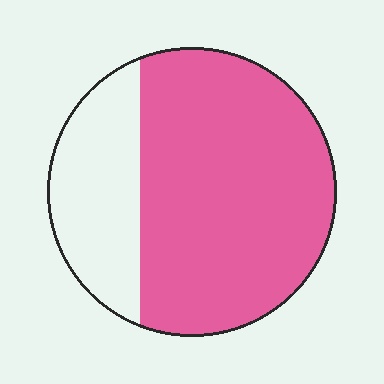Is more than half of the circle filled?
Yes.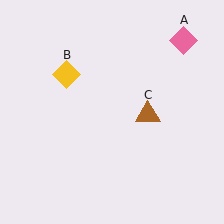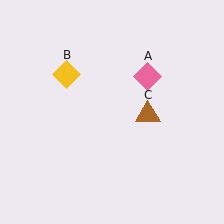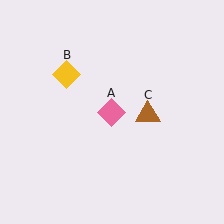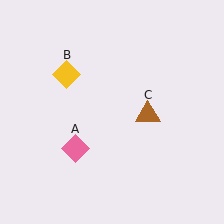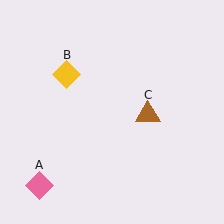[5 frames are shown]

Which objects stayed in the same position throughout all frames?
Yellow diamond (object B) and brown triangle (object C) remained stationary.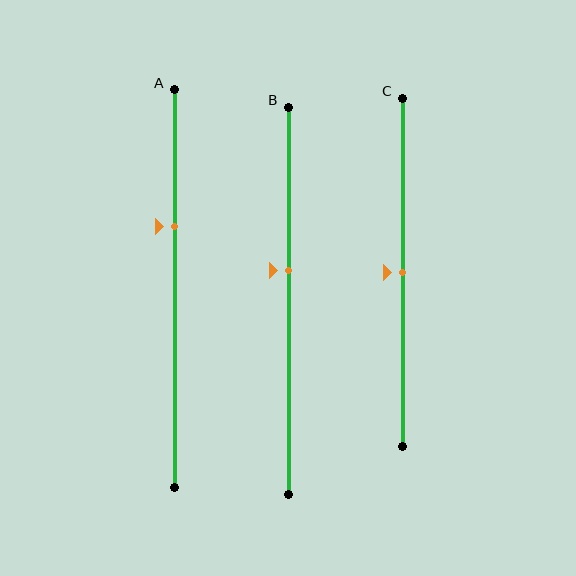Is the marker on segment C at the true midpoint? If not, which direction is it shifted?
Yes, the marker on segment C is at the true midpoint.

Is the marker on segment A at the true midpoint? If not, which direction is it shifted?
No, the marker on segment A is shifted upward by about 16% of the segment length.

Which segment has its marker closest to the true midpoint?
Segment C has its marker closest to the true midpoint.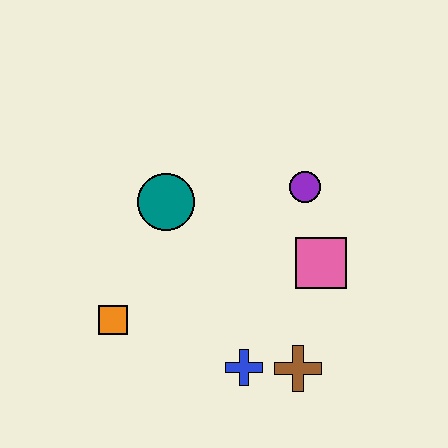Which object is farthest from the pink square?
The orange square is farthest from the pink square.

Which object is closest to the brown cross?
The blue cross is closest to the brown cross.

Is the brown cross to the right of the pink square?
No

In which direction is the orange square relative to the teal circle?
The orange square is below the teal circle.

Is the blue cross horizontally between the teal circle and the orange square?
No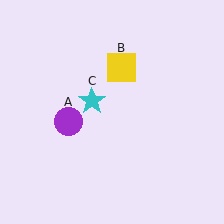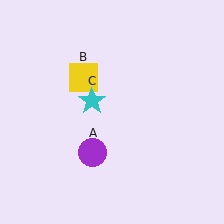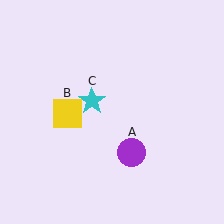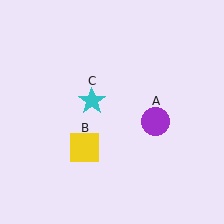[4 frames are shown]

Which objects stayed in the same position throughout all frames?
Cyan star (object C) remained stationary.